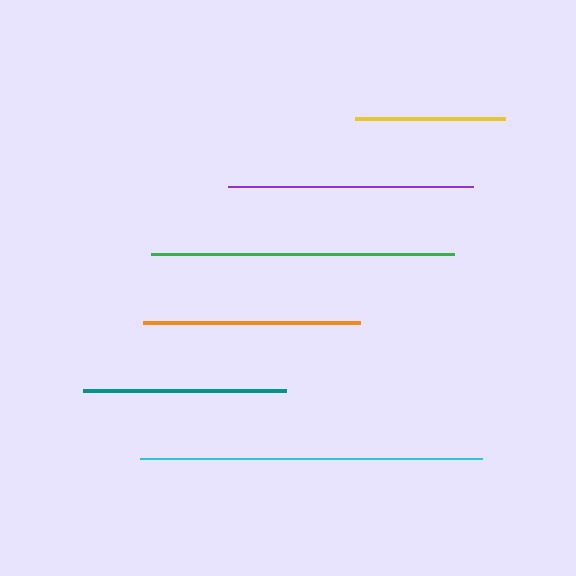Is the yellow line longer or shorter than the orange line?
The orange line is longer than the yellow line.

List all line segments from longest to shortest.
From longest to shortest: cyan, green, purple, orange, teal, yellow.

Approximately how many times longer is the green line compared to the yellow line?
The green line is approximately 2.0 times the length of the yellow line.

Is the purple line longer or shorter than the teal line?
The purple line is longer than the teal line.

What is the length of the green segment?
The green segment is approximately 303 pixels long.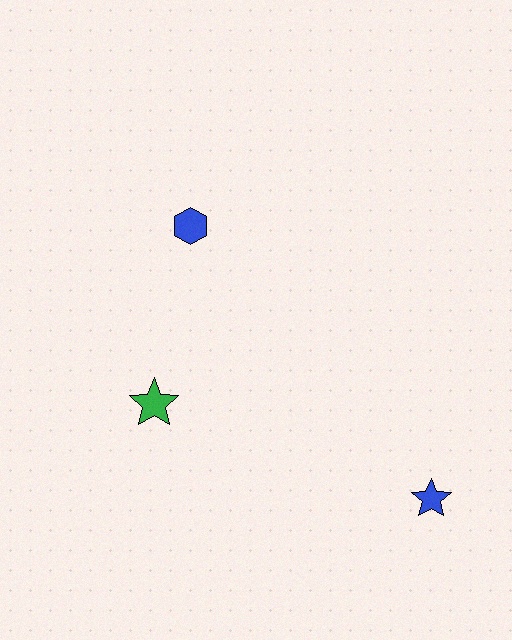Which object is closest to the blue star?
The green star is closest to the blue star.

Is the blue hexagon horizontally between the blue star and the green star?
Yes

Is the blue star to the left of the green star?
No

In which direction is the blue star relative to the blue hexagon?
The blue star is below the blue hexagon.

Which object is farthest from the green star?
The blue star is farthest from the green star.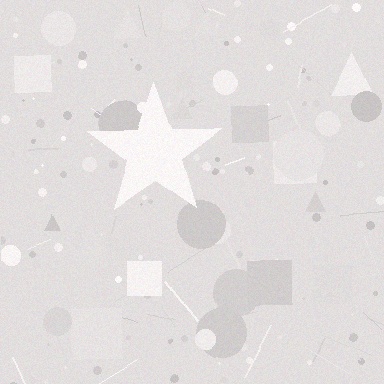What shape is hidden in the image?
A star is hidden in the image.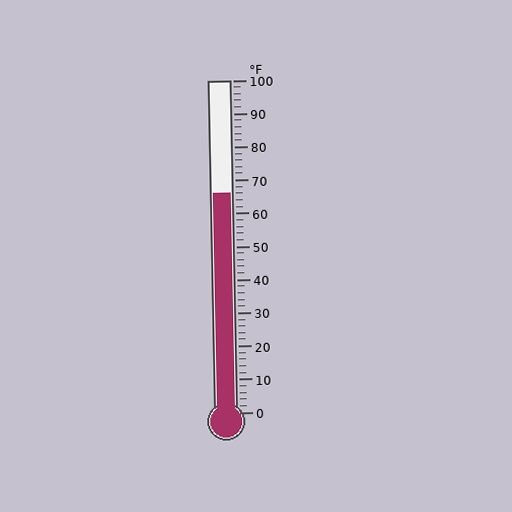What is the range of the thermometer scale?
The thermometer scale ranges from 0°F to 100°F.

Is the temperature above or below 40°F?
The temperature is above 40°F.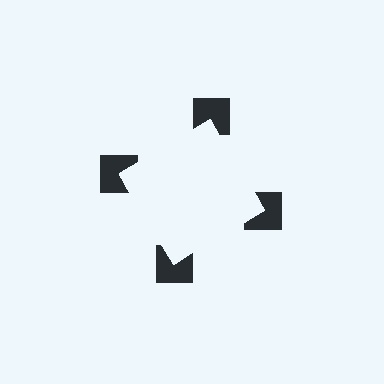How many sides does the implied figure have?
4 sides.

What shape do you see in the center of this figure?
An illusory square — its edges are inferred from the aligned wedge cuts in the notched squares, not physically drawn.